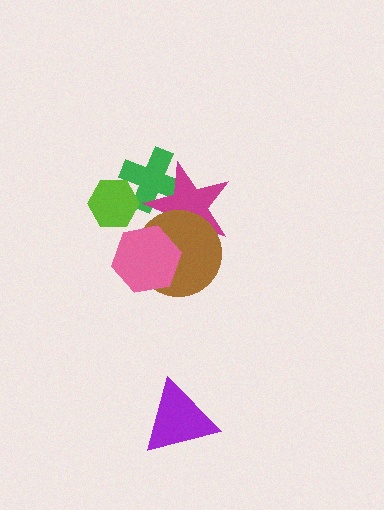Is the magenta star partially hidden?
Yes, it is partially covered by another shape.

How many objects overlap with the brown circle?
2 objects overlap with the brown circle.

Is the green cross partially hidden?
Yes, it is partially covered by another shape.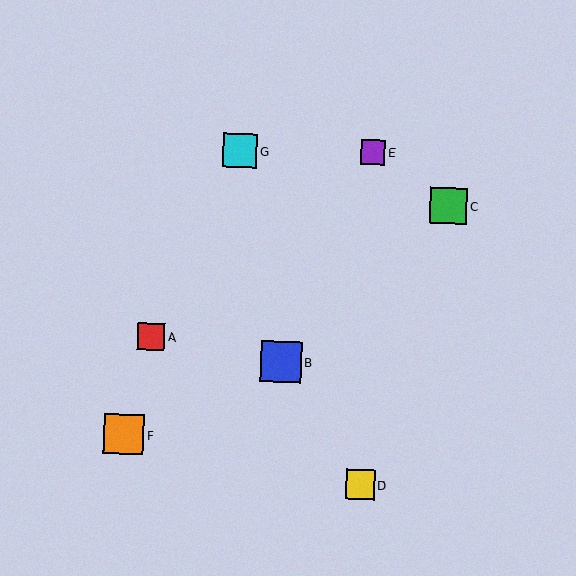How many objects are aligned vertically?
2 objects (D, E) are aligned vertically.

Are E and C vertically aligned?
No, E is at x≈373 and C is at x≈449.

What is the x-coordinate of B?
Object B is at x≈281.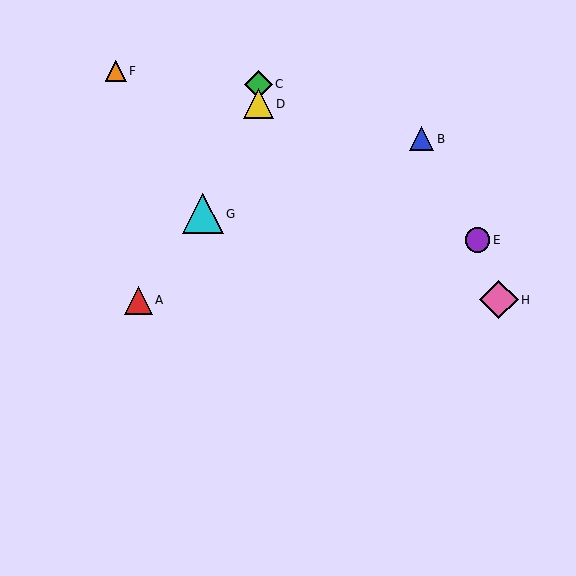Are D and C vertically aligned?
Yes, both are at x≈258.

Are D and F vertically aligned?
No, D is at x≈258 and F is at x≈116.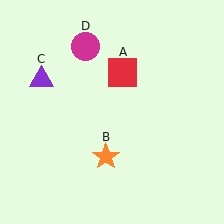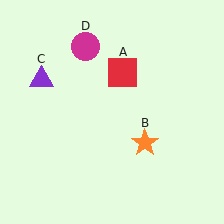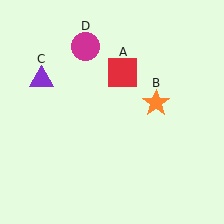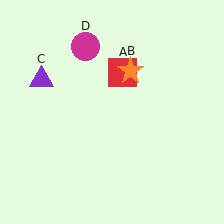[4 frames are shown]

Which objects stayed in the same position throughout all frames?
Red square (object A) and purple triangle (object C) and magenta circle (object D) remained stationary.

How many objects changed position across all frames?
1 object changed position: orange star (object B).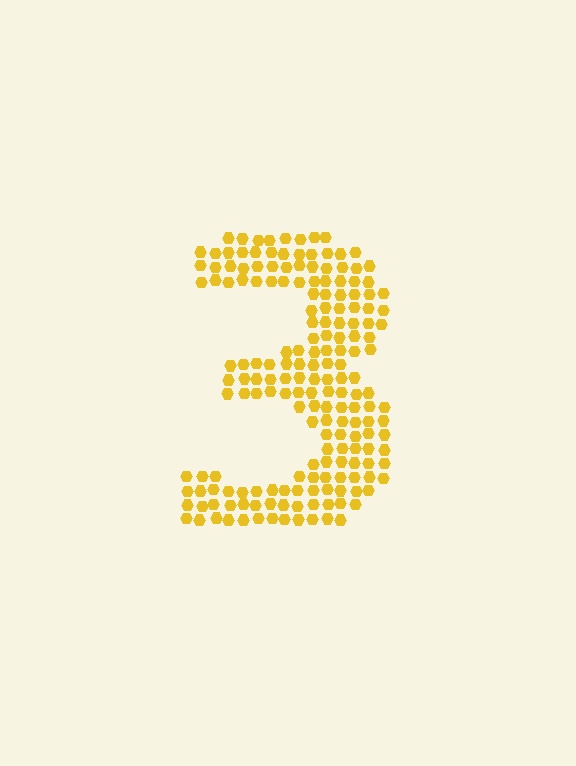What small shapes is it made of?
It is made of small hexagons.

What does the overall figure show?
The overall figure shows the digit 3.